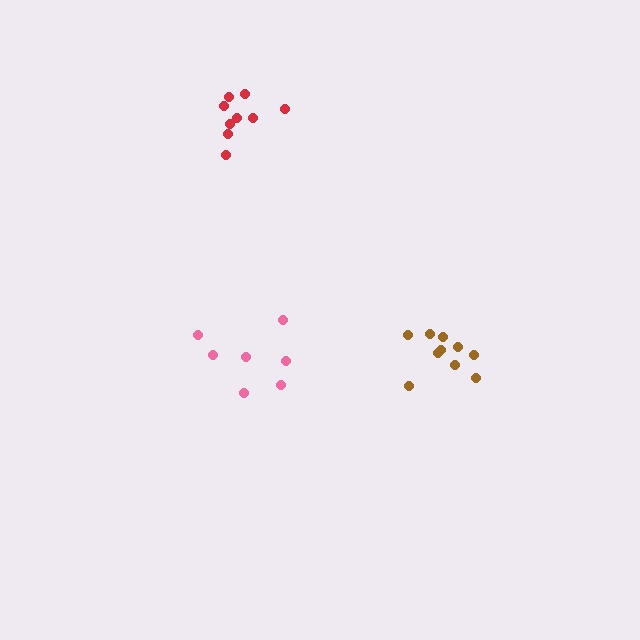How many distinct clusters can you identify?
There are 3 distinct clusters.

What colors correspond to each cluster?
The clusters are colored: brown, red, pink.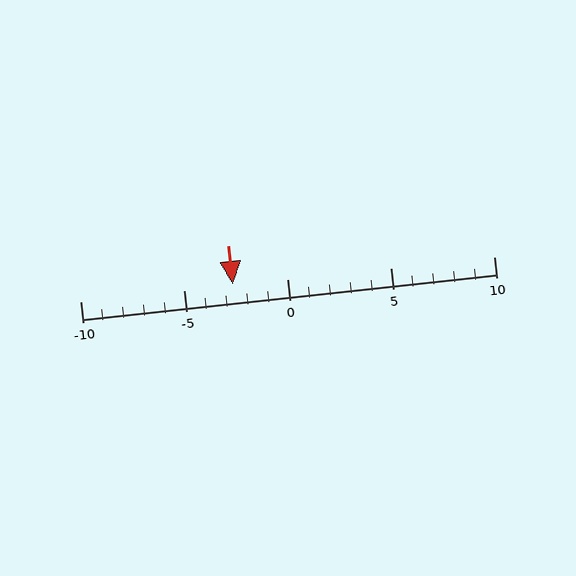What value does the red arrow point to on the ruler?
The red arrow points to approximately -3.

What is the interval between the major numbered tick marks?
The major tick marks are spaced 5 units apart.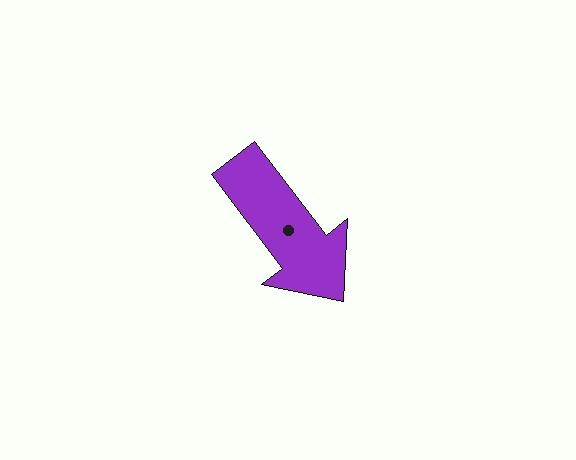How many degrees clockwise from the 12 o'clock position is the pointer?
Approximately 143 degrees.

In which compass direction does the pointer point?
Southeast.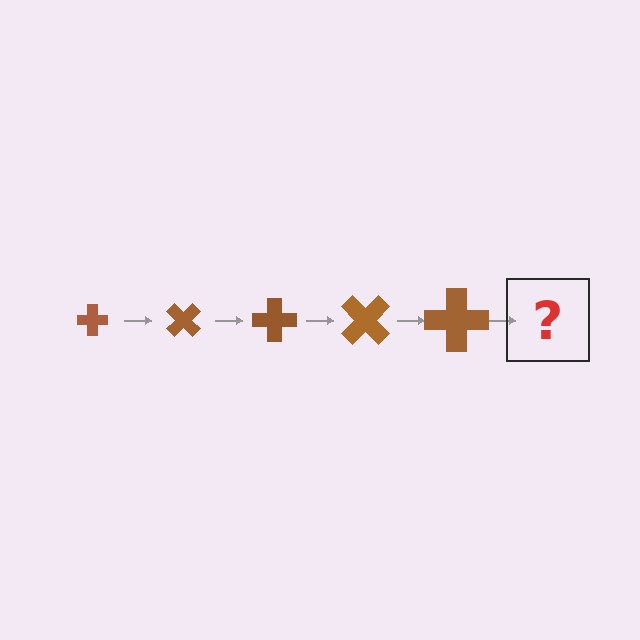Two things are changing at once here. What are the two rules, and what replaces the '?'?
The two rules are that the cross grows larger each step and it rotates 45 degrees each step. The '?' should be a cross, larger than the previous one and rotated 225 degrees from the start.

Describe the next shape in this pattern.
It should be a cross, larger than the previous one and rotated 225 degrees from the start.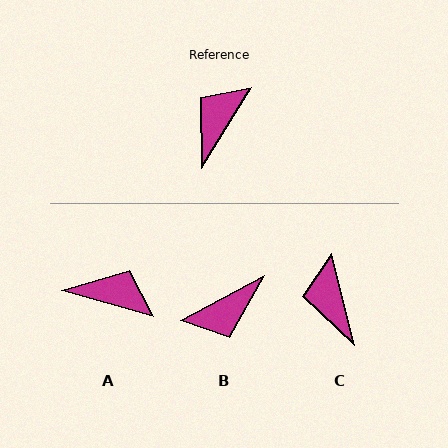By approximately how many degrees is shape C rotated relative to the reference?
Approximately 46 degrees counter-clockwise.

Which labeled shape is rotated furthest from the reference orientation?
B, about 150 degrees away.